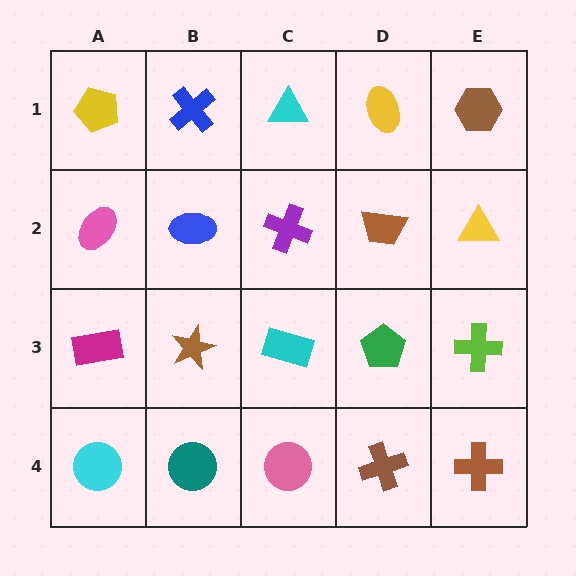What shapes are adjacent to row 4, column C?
A cyan rectangle (row 3, column C), a teal circle (row 4, column B), a brown cross (row 4, column D).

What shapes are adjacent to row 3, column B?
A blue ellipse (row 2, column B), a teal circle (row 4, column B), a magenta rectangle (row 3, column A), a cyan rectangle (row 3, column C).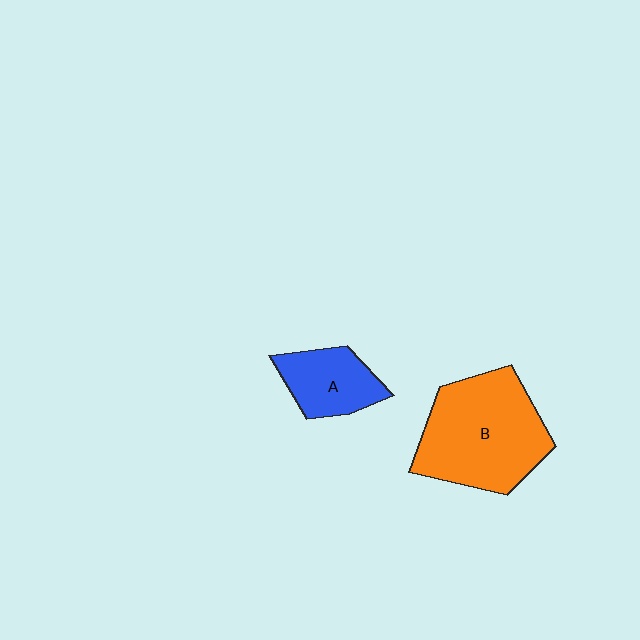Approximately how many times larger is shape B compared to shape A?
Approximately 2.1 times.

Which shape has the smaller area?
Shape A (blue).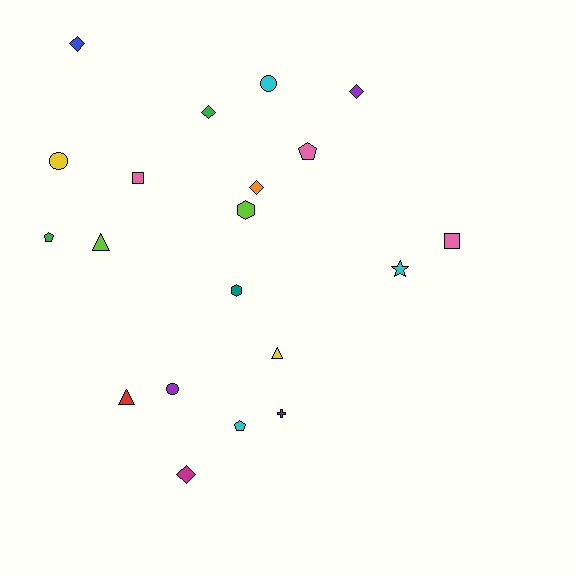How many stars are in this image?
There is 1 star.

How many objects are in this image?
There are 20 objects.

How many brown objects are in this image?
There are no brown objects.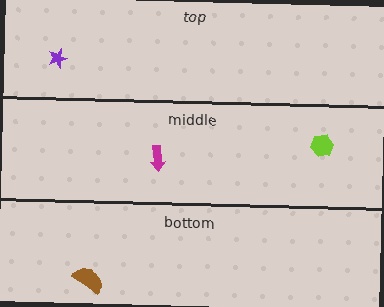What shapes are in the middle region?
The lime hexagon, the magenta arrow.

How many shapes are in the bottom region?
1.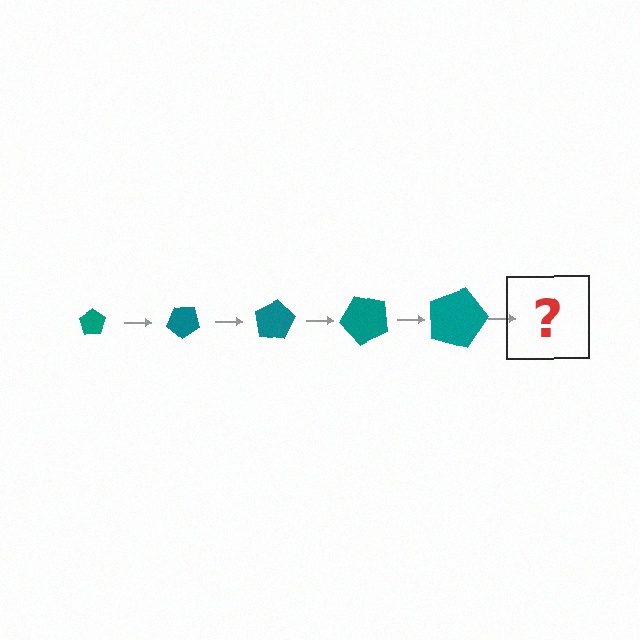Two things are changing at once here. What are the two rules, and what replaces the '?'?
The two rules are that the pentagon grows larger each step and it rotates 40 degrees each step. The '?' should be a pentagon, larger than the previous one and rotated 200 degrees from the start.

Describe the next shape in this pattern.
It should be a pentagon, larger than the previous one and rotated 200 degrees from the start.